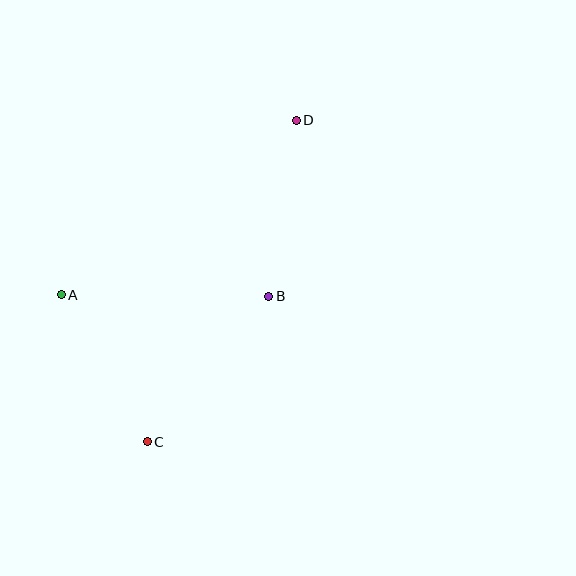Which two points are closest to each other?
Points A and C are closest to each other.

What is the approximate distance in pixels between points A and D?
The distance between A and D is approximately 293 pixels.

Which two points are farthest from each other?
Points C and D are farthest from each other.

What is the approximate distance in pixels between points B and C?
The distance between B and C is approximately 190 pixels.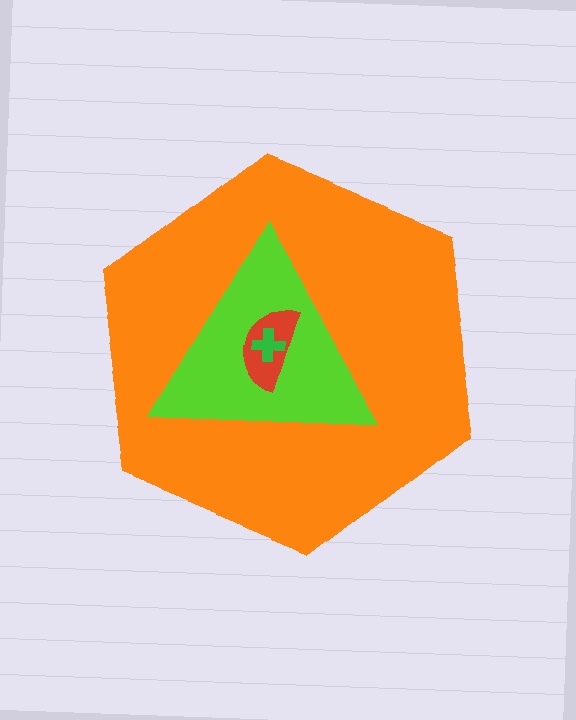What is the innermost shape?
The green cross.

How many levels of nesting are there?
4.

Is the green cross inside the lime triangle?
Yes.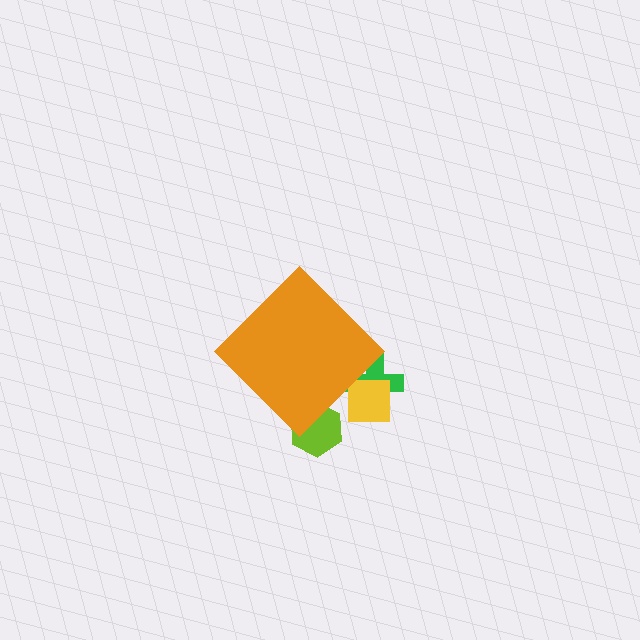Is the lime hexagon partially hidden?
Yes, the lime hexagon is partially hidden behind the orange diamond.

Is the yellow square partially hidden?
Yes, the yellow square is partially hidden behind the orange diamond.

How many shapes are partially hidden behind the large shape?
3 shapes are partially hidden.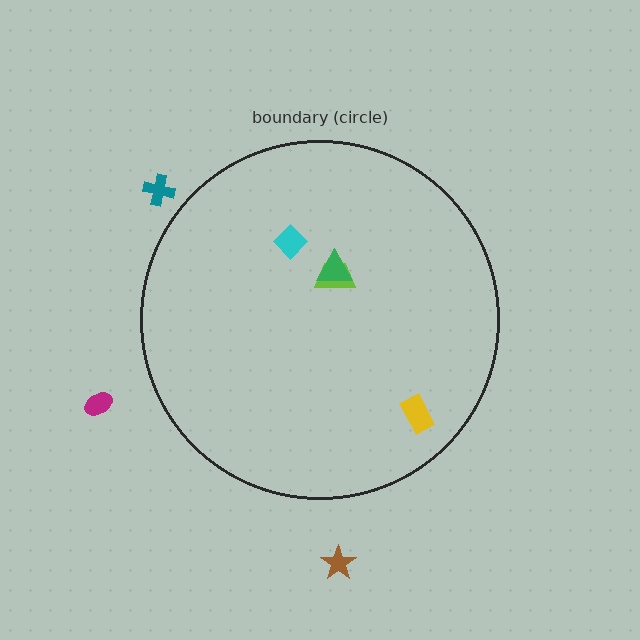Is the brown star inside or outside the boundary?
Outside.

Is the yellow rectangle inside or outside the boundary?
Inside.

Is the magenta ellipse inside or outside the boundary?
Outside.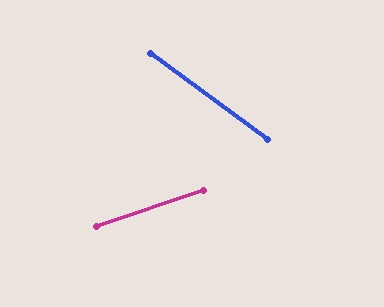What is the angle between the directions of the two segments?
Approximately 55 degrees.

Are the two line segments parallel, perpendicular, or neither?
Neither parallel nor perpendicular — they differ by about 55°.